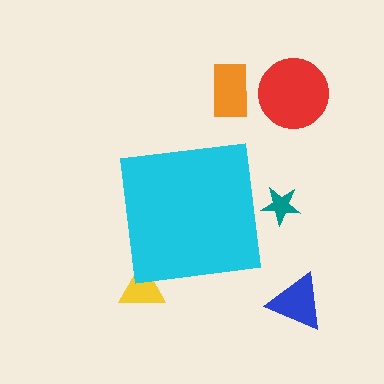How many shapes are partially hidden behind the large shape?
2 shapes are partially hidden.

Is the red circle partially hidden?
No, the red circle is fully visible.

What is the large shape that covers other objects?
A cyan square.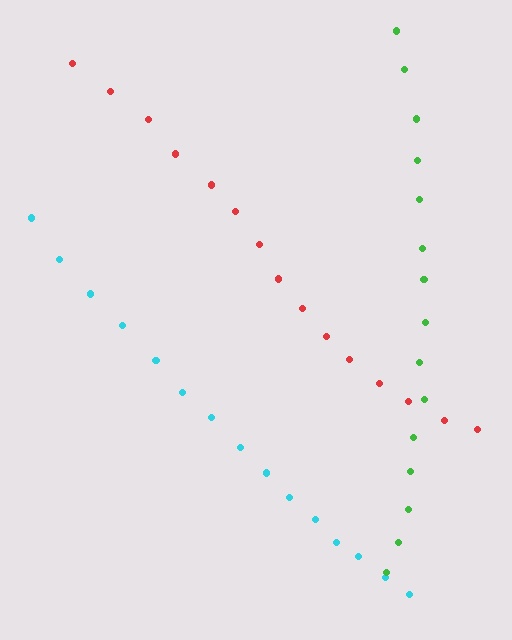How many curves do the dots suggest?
There are 3 distinct paths.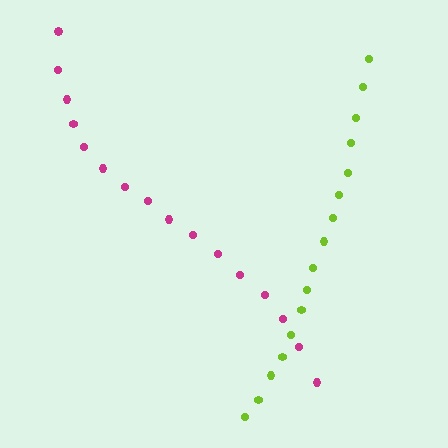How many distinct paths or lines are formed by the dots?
There are 2 distinct paths.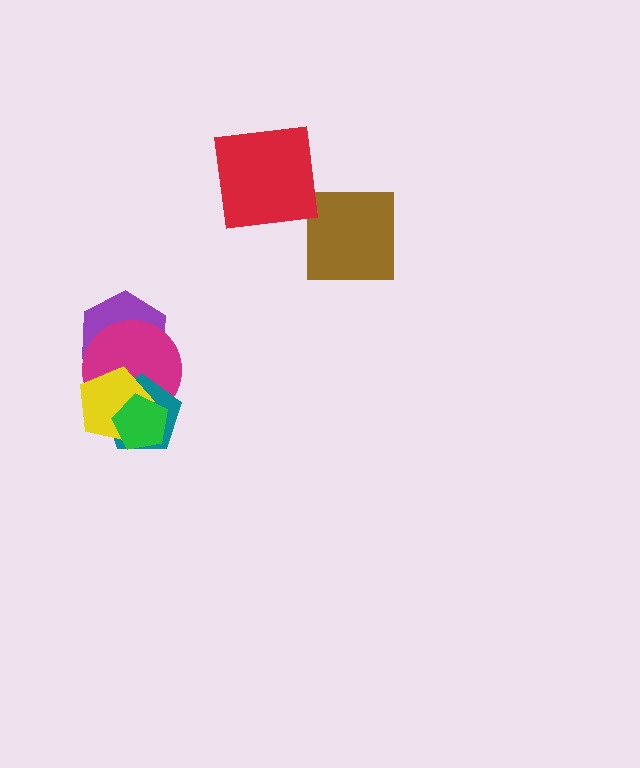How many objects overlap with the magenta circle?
4 objects overlap with the magenta circle.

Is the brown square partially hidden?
No, no other shape covers it.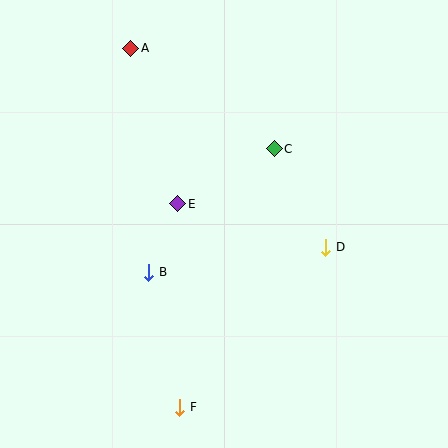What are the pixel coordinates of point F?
Point F is at (180, 407).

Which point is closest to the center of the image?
Point E at (178, 204) is closest to the center.